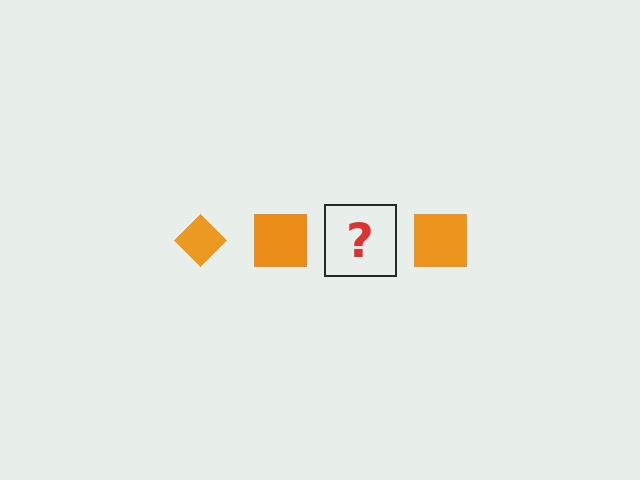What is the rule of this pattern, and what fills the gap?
The rule is that the pattern cycles through diamond, square shapes in orange. The gap should be filled with an orange diamond.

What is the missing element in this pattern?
The missing element is an orange diamond.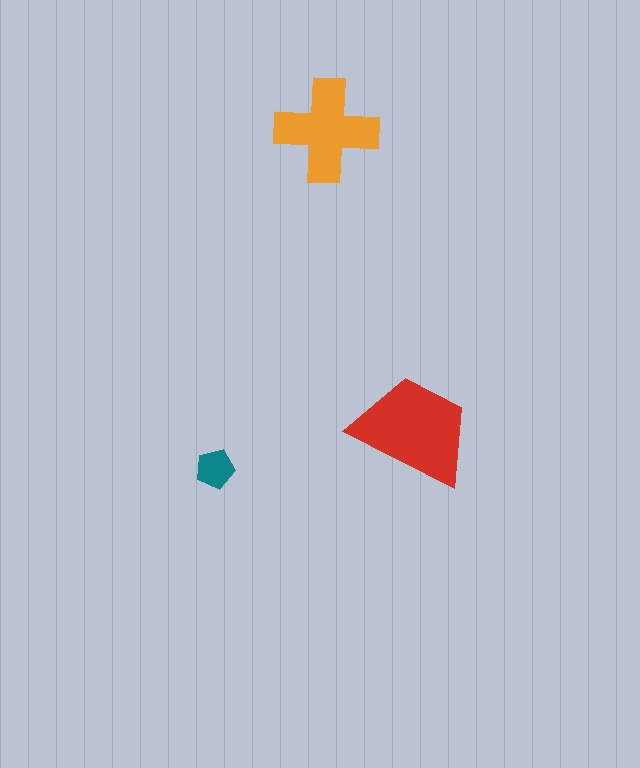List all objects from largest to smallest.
The red trapezoid, the orange cross, the teal pentagon.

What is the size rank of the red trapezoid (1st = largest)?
1st.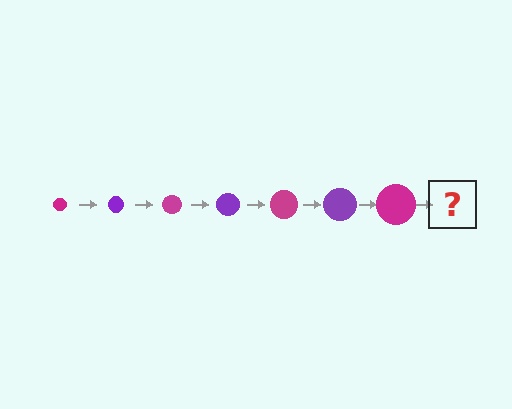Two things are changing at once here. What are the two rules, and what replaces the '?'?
The two rules are that the circle grows larger each step and the color cycles through magenta and purple. The '?' should be a purple circle, larger than the previous one.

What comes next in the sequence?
The next element should be a purple circle, larger than the previous one.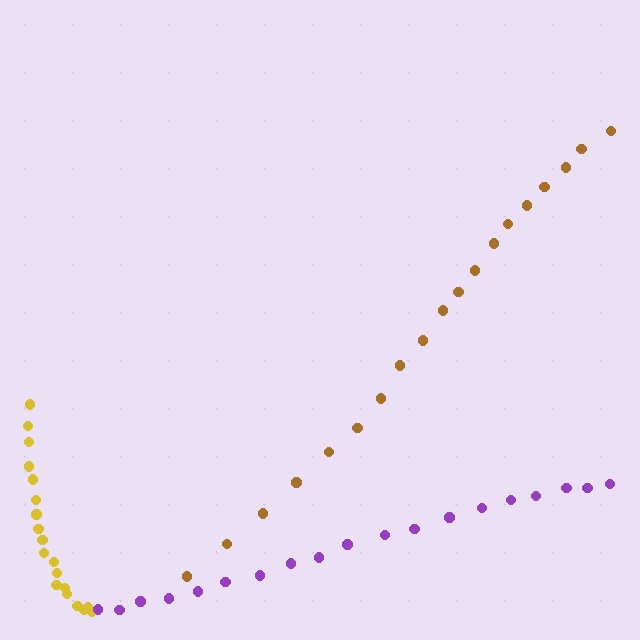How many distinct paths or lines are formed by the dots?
There are 3 distinct paths.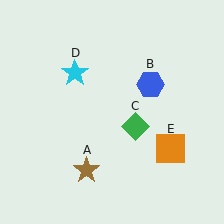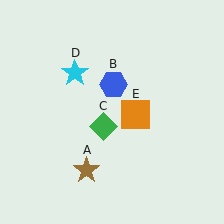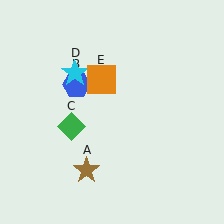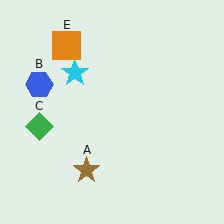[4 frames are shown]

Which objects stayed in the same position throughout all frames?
Brown star (object A) and cyan star (object D) remained stationary.